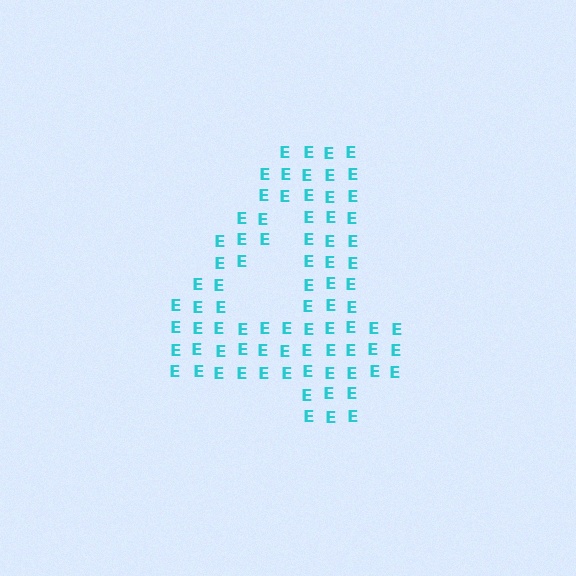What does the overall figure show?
The overall figure shows the digit 4.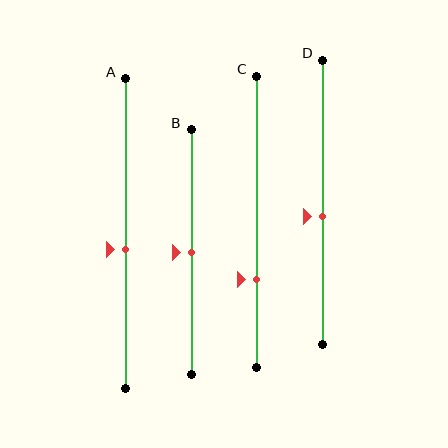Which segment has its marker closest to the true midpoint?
Segment B has its marker closest to the true midpoint.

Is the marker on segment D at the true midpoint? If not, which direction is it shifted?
No, the marker on segment D is shifted downward by about 5% of the segment length.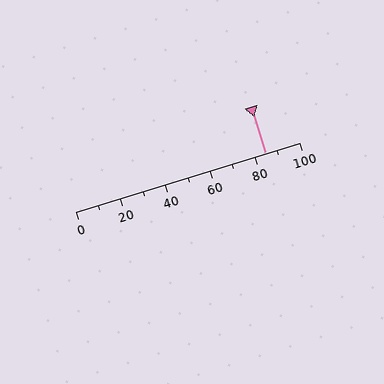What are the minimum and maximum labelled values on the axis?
The axis runs from 0 to 100.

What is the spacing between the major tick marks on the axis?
The major ticks are spaced 20 apart.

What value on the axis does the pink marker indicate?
The marker indicates approximately 85.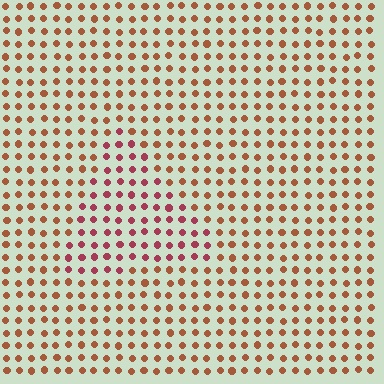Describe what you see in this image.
The image is filled with small brown elements in a uniform arrangement. A triangle-shaped region is visible where the elements are tinted to a slightly different hue, forming a subtle color boundary.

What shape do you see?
I see a triangle.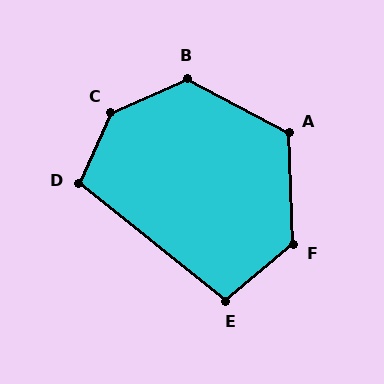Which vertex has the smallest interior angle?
E, at approximately 101 degrees.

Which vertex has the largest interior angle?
C, at approximately 139 degrees.